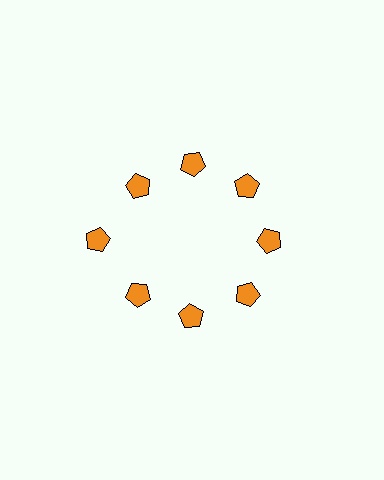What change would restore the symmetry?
The symmetry would be restored by moving it inward, back onto the ring so that all 8 pentagons sit at equal angles and equal distance from the center.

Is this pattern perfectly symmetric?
No. The 8 orange pentagons are arranged in a ring, but one element near the 9 o'clock position is pushed outward from the center, breaking the 8-fold rotational symmetry.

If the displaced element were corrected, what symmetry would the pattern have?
It would have 8-fold rotational symmetry — the pattern would map onto itself every 45 degrees.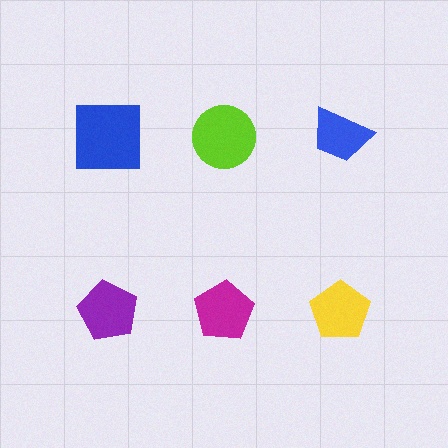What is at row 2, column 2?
A magenta pentagon.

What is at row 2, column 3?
A yellow pentagon.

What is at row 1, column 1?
A blue square.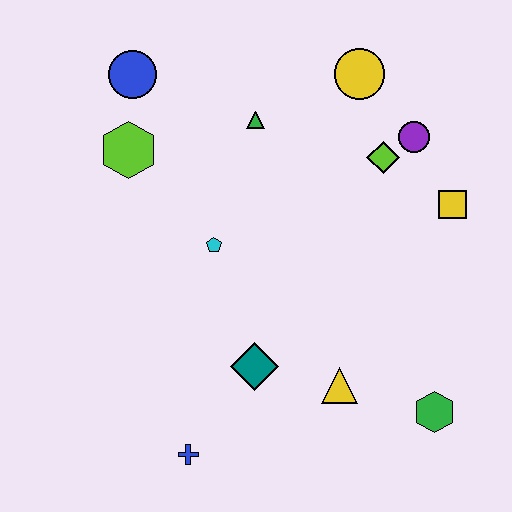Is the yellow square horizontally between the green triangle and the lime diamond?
No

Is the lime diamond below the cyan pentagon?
No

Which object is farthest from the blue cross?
The yellow circle is farthest from the blue cross.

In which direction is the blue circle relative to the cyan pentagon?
The blue circle is above the cyan pentagon.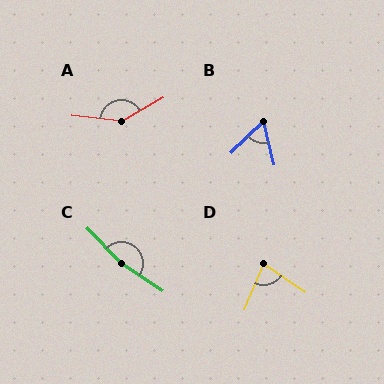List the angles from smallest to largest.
B (60°), D (79°), A (144°), C (168°).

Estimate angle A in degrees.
Approximately 144 degrees.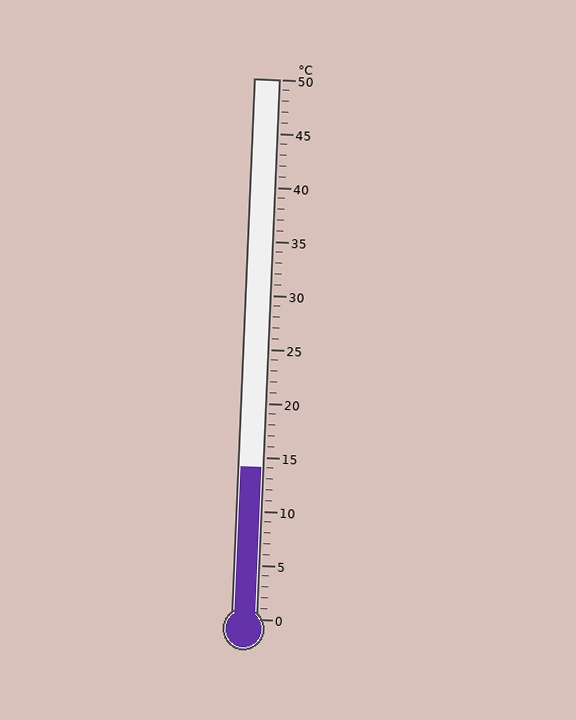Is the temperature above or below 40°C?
The temperature is below 40°C.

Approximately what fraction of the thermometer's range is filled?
The thermometer is filled to approximately 30% of its range.